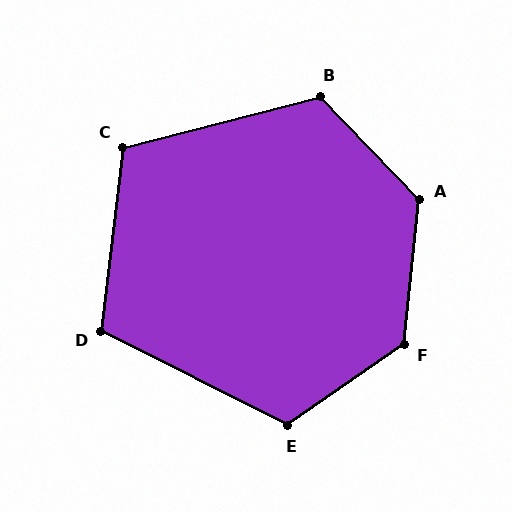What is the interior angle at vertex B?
Approximately 119 degrees (obtuse).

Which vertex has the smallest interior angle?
D, at approximately 110 degrees.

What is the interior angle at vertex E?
Approximately 118 degrees (obtuse).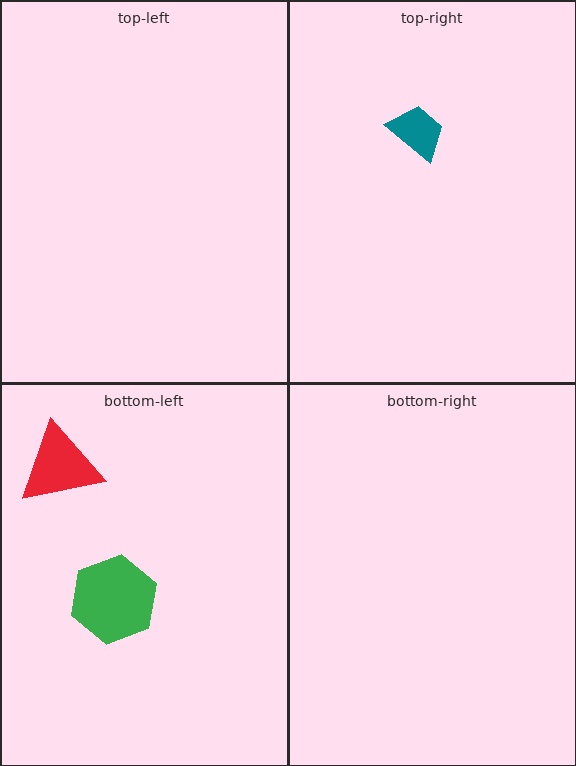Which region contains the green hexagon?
The bottom-left region.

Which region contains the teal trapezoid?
The top-right region.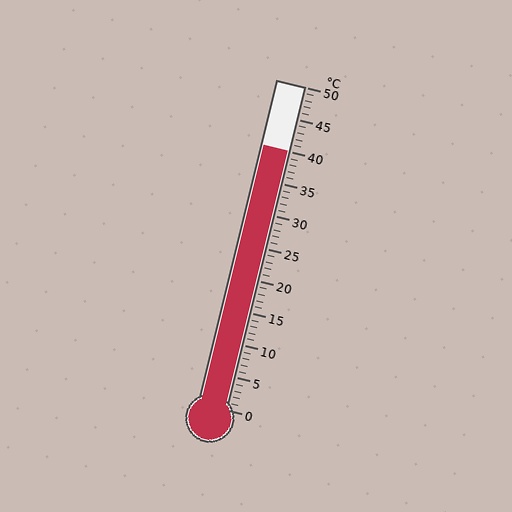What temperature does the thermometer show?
The thermometer shows approximately 40°C.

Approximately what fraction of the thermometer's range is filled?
The thermometer is filled to approximately 80% of its range.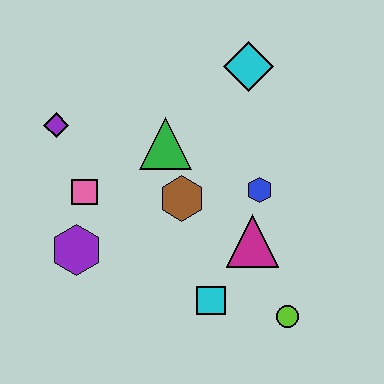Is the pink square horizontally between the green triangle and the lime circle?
No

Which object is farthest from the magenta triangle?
The purple diamond is farthest from the magenta triangle.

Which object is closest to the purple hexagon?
The pink square is closest to the purple hexagon.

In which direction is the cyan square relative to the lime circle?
The cyan square is to the left of the lime circle.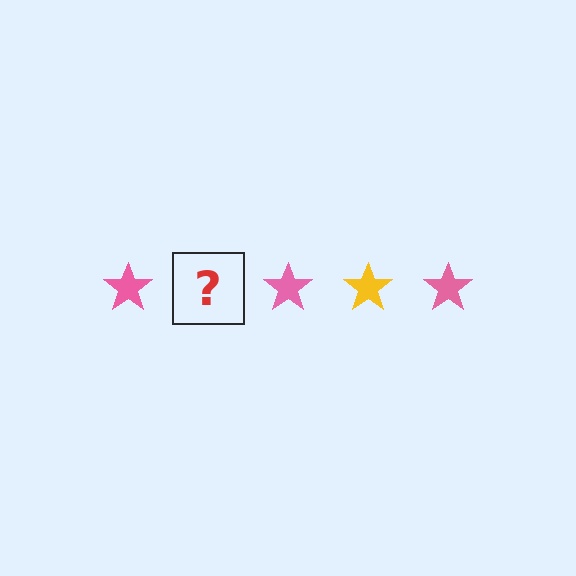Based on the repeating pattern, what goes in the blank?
The blank should be a yellow star.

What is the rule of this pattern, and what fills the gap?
The rule is that the pattern cycles through pink, yellow stars. The gap should be filled with a yellow star.